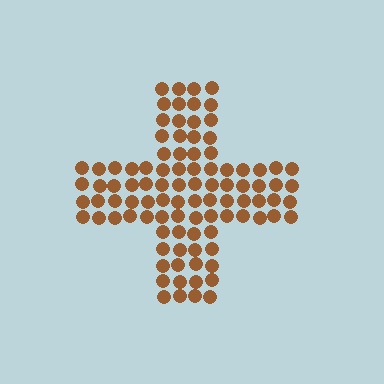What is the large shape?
The large shape is a cross.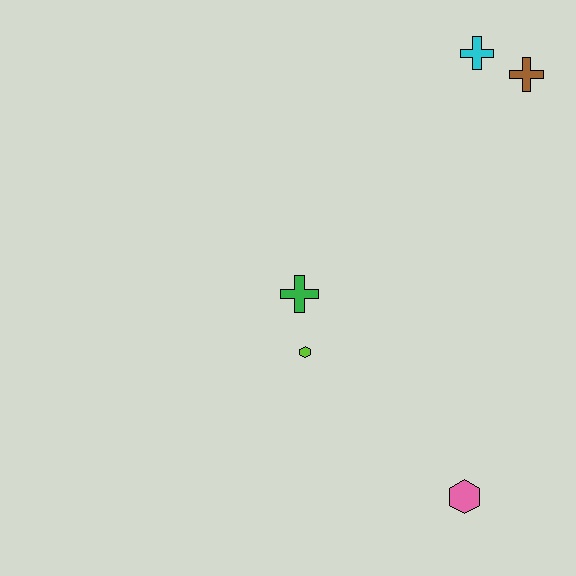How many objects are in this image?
There are 5 objects.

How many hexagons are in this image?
There are 2 hexagons.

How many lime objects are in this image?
There is 1 lime object.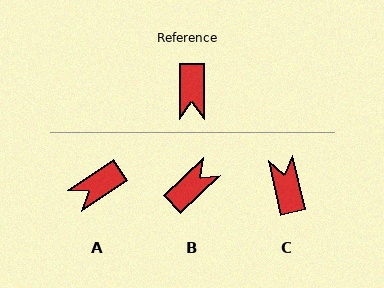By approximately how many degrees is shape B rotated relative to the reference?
Approximately 133 degrees counter-clockwise.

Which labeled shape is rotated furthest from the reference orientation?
C, about 167 degrees away.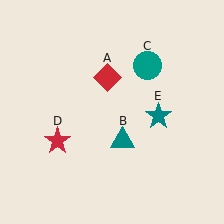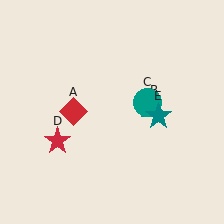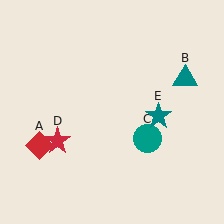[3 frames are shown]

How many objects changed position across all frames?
3 objects changed position: red diamond (object A), teal triangle (object B), teal circle (object C).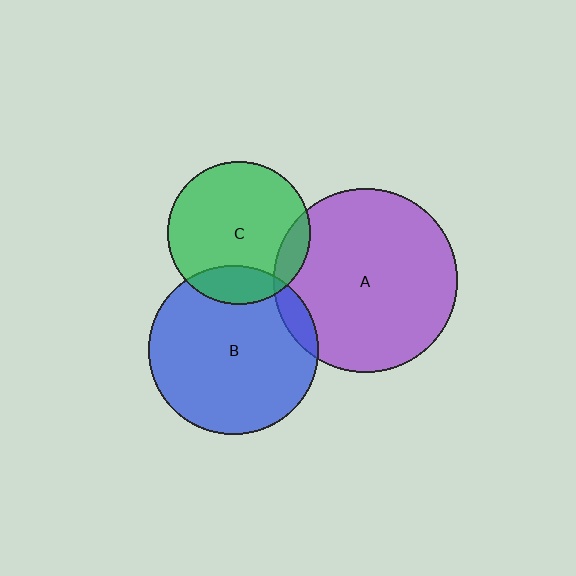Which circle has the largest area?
Circle A (purple).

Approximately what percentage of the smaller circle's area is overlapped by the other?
Approximately 10%.